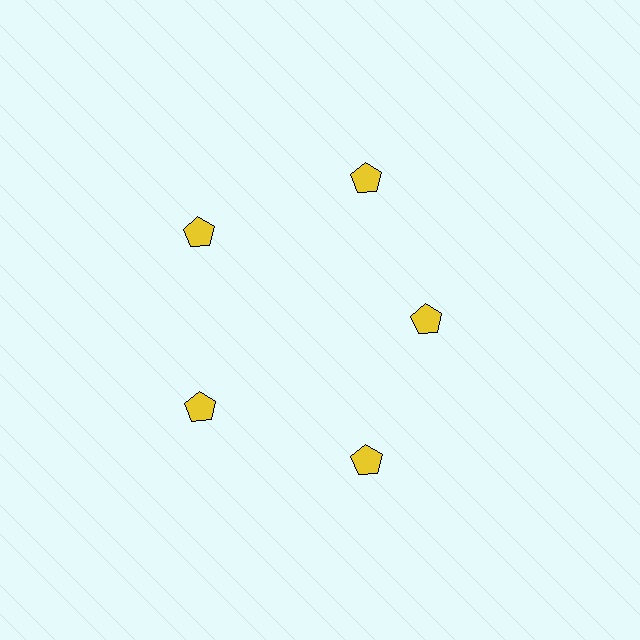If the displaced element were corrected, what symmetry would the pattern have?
It would have 5-fold rotational symmetry — the pattern would map onto itself every 72 degrees.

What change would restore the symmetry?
The symmetry would be restored by moving it outward, back onto the ring so that all 5 pentagons sit at equal angles and equal distance from the center.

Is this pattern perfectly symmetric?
No. The 5 yellow pentagons are arranged in a ring, but one element near the 3 o'clock position is pulled inward toward the center, breaking the 5-fold rotational symmetry.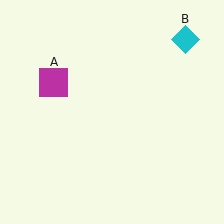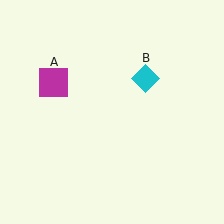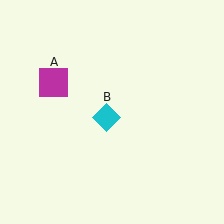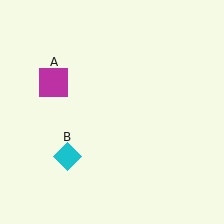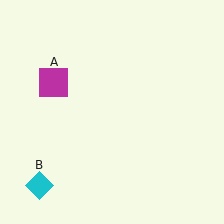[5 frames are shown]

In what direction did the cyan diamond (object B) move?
The cyan diamond (object B) moved down and to the left.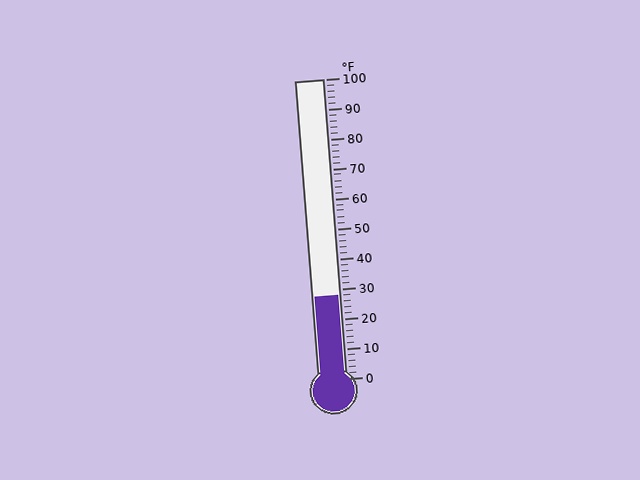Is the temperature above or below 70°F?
The temperature is below 70°F.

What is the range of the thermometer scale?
The thermometer scale ranges from 0°F to 100°F.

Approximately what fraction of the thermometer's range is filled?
The thermometer is filled to approximately 30% of its range.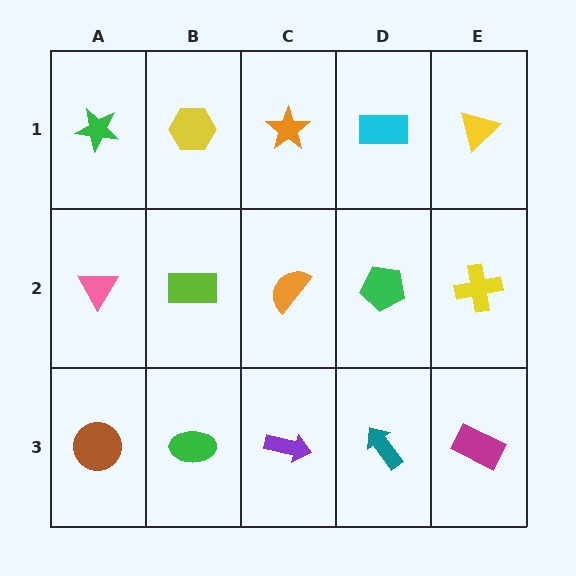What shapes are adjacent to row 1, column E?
A yellow cross (row 2, column E), a cyan rectangle (row 1, column D).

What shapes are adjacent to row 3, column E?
A yellow cross (row 2, column E), a teal arrow (row 3, column D).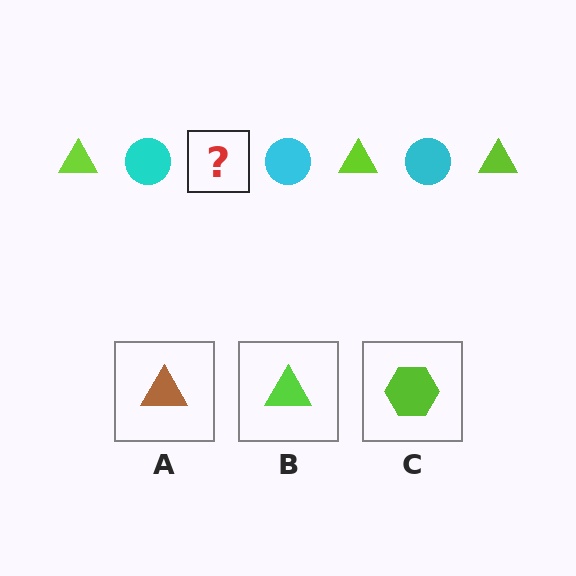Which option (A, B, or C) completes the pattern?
B.